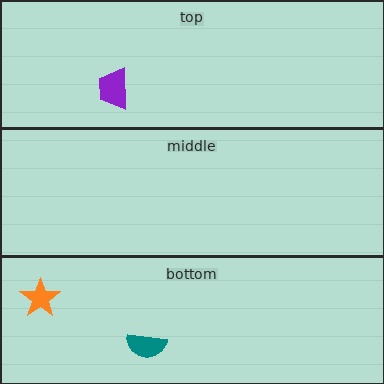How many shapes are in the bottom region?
2.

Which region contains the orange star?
The bottom region.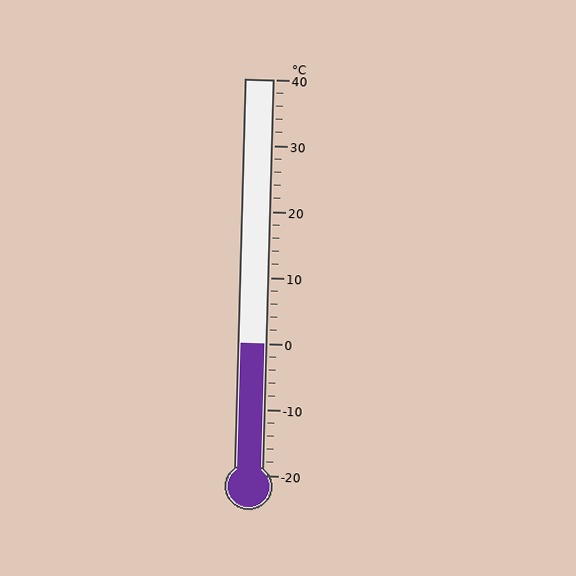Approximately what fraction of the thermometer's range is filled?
The thermometer is filled to approximately 35% of its range.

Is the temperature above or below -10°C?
The temperature is above -10°C.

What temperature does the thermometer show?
The thermometer shows approximately 0°C.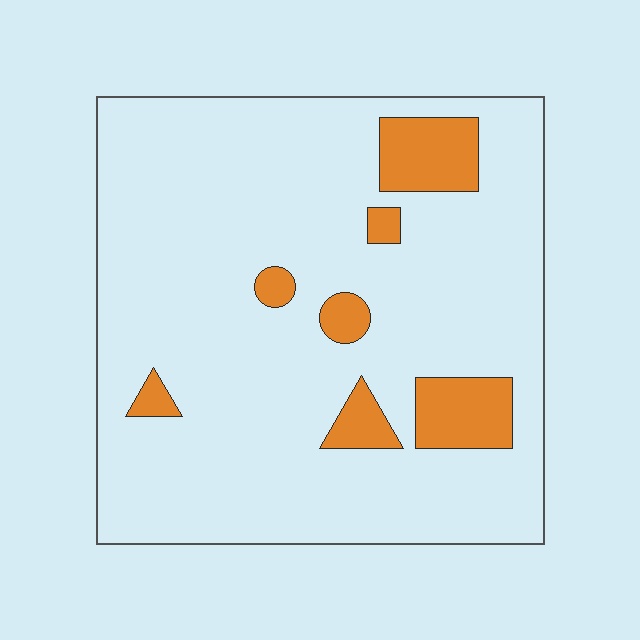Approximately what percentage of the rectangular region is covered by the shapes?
Approximately 10%.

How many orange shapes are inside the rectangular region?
7.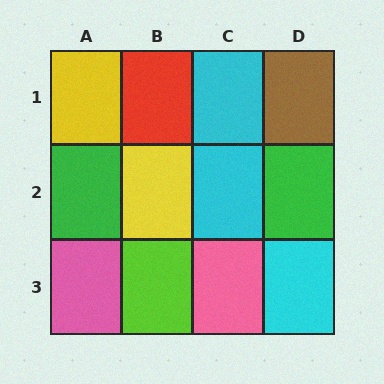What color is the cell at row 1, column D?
Brown.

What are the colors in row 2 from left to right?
Green, yellow, cyan, green.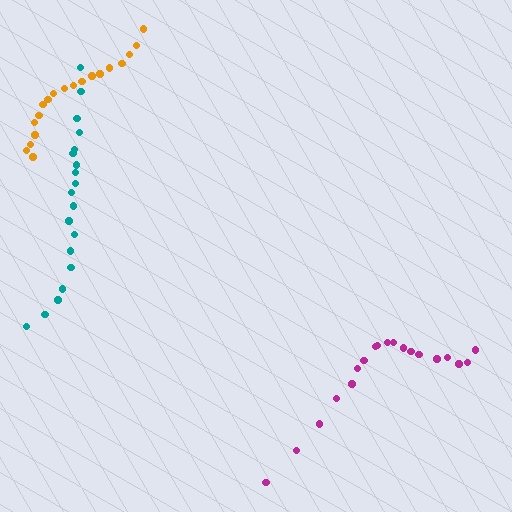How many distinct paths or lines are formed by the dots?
There are 3 distinct paths.